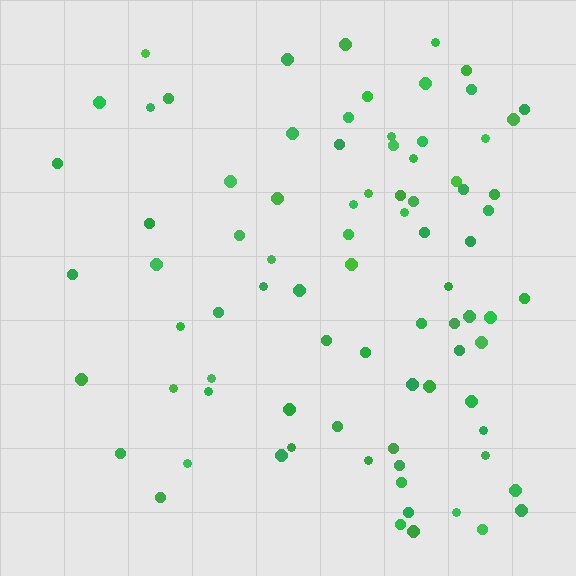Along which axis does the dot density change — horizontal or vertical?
Horizontal.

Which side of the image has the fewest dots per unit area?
The left.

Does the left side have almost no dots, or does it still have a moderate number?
Still a moderate number, just noticeably fewer than the right.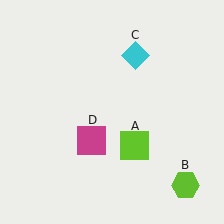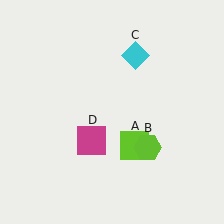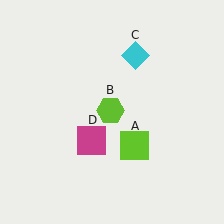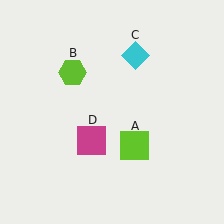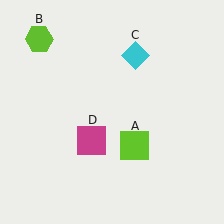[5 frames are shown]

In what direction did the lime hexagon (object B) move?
The lime hexagon (object B) moved up and to the left.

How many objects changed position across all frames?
1 object changed position: lime hexagon (object B).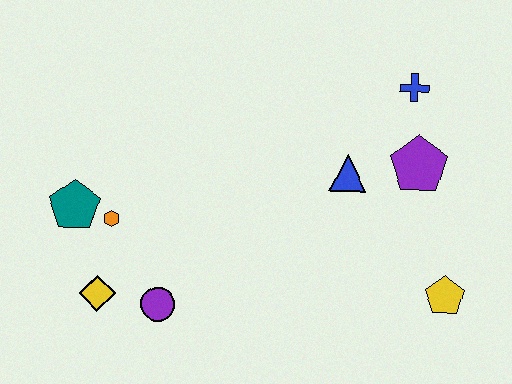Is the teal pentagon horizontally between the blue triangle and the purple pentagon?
No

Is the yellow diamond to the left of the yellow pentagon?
Yes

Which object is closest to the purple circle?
The yellow diamond is closest to the purple circle.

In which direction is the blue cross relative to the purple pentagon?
The blue cross is above the purple pentagon.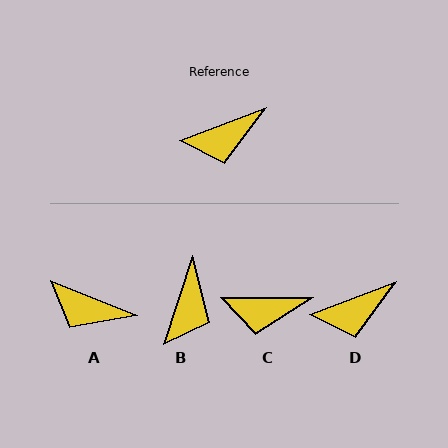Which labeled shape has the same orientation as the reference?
D.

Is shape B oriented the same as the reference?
No, it is off by about 51 degrees.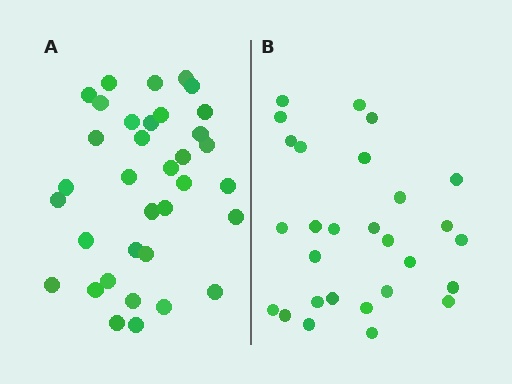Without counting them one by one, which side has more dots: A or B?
Region A (the left region) has more dots.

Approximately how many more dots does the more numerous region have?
Region A has roughly 8 or so more dots than region B.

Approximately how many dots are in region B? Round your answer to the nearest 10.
About 30 dots. (The exact count is 28, which rounds to 30.)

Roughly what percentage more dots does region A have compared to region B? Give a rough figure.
About 25% more.